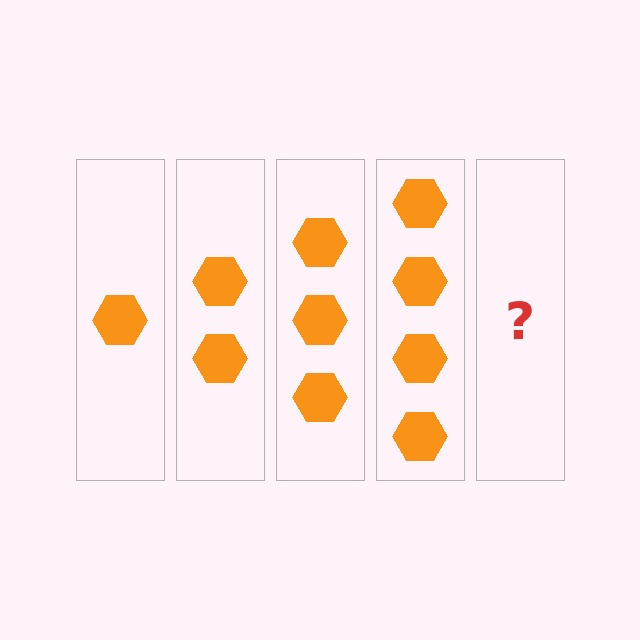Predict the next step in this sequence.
The next step is 5 hexagons.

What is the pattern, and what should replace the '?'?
The pattern is that each step adds one more hexagon. The '?' should be 5 hexagons.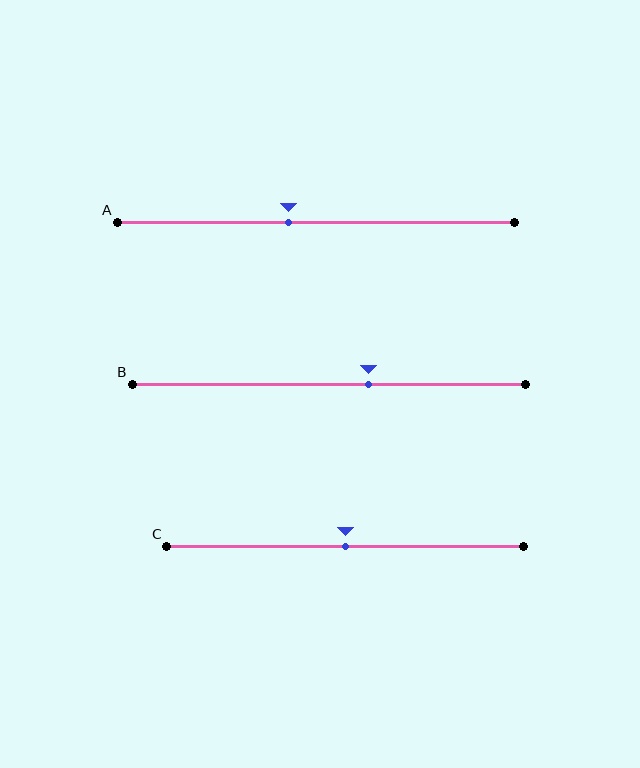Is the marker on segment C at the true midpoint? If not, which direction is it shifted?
Yes, the marker on segment C is at the true midpoint.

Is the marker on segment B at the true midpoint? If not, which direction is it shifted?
No, the marker on segment B is shifted to the right by about 10% of the segment length.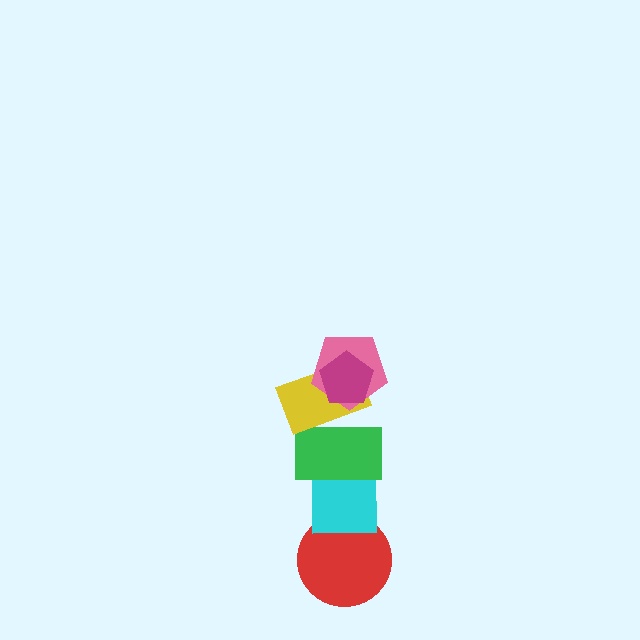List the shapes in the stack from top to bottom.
From top to bottom: the magenta pentagon, the pink pentagon, the yellow rectangle, the green rectangle, the cyan square, the red circle.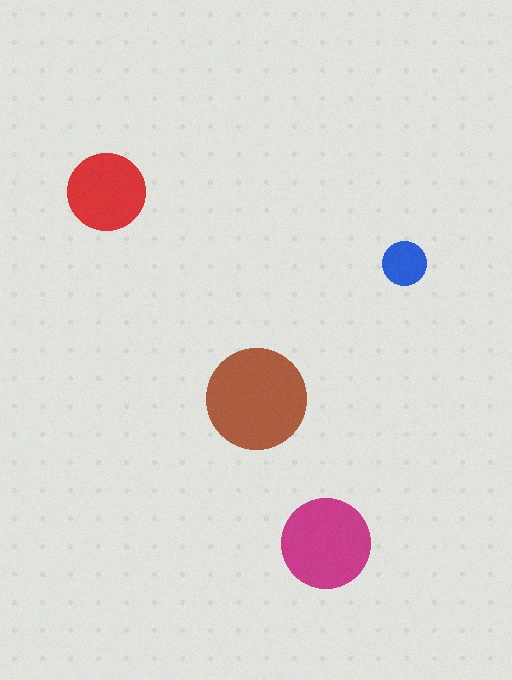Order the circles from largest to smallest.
the brown one, the magenta one, the red one, the blue one.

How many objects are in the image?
There are 4 objects in the image.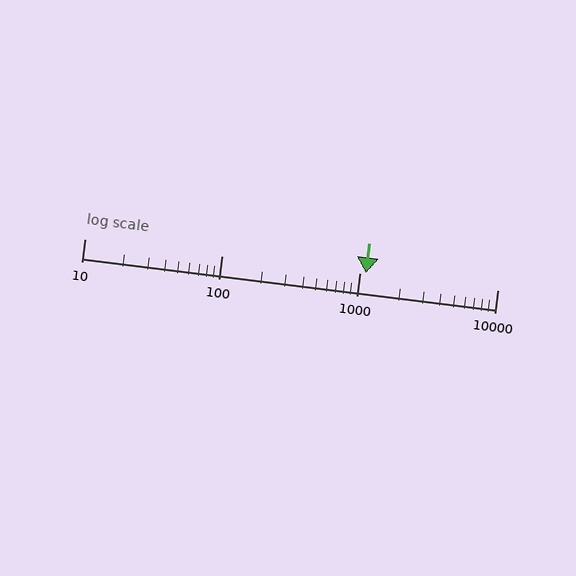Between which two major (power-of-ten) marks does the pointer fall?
The pointer is between 1000 and 10000.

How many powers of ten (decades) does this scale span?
The scale spans 3 decades, from 10 to 10000.